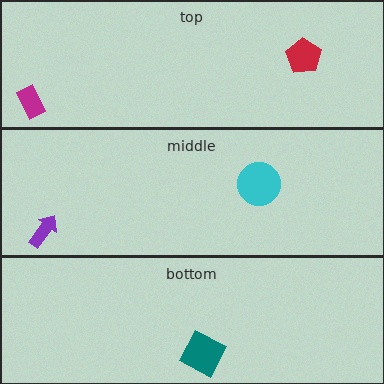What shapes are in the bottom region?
The teal square.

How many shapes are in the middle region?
2.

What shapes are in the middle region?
The cyan circle, the purple arrow.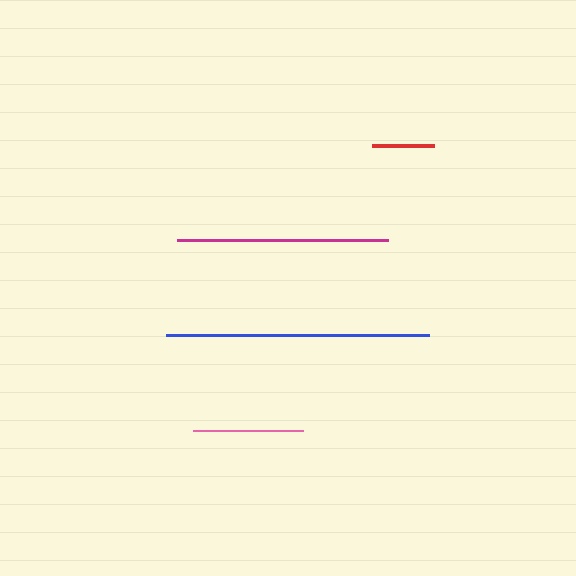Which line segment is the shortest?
The red line is the shortest at approximately 62 pixels.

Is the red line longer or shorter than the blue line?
The blue line is longer than the red line.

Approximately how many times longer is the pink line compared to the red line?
The pink line is approximately 1.8 times the length of the red line.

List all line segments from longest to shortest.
From longest to shortest: blue, magenta, pink, red.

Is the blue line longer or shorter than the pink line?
The blue line is longer than the pink line.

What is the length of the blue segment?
The blue segment is approximately 263 pixels long.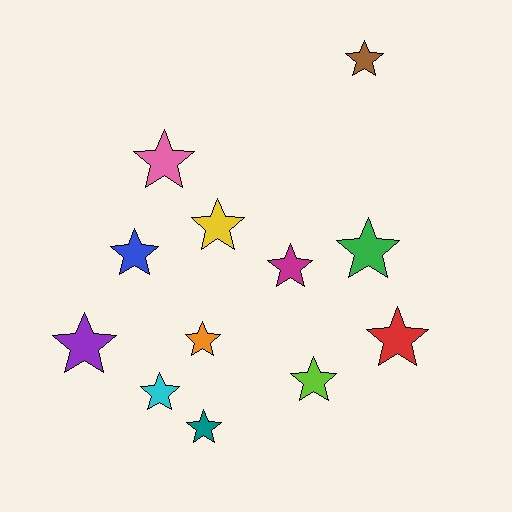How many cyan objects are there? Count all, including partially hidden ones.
There is 1 cyan object.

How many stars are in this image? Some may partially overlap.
There are 12 stars.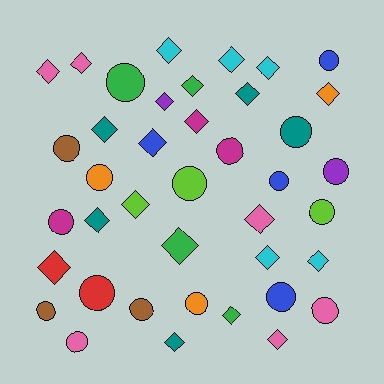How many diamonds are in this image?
There are 22 diamonds.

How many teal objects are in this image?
There are 5 teal objects.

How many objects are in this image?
There are 40 objects.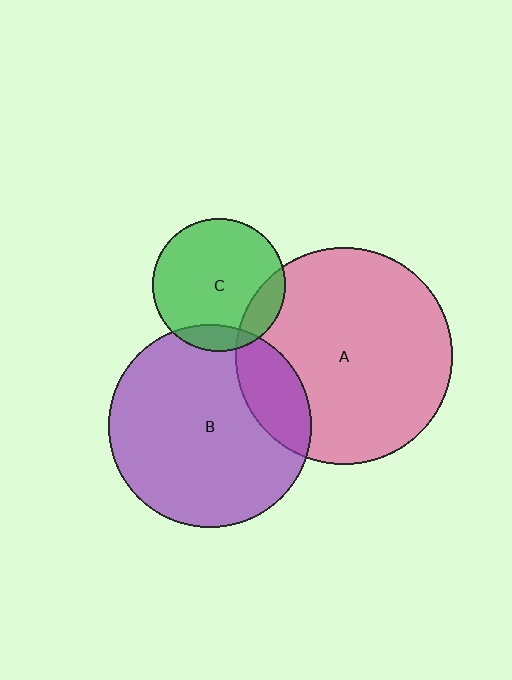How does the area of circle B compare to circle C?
Approximately 2.3 times.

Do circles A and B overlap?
Yes.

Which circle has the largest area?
Circle A (pink).